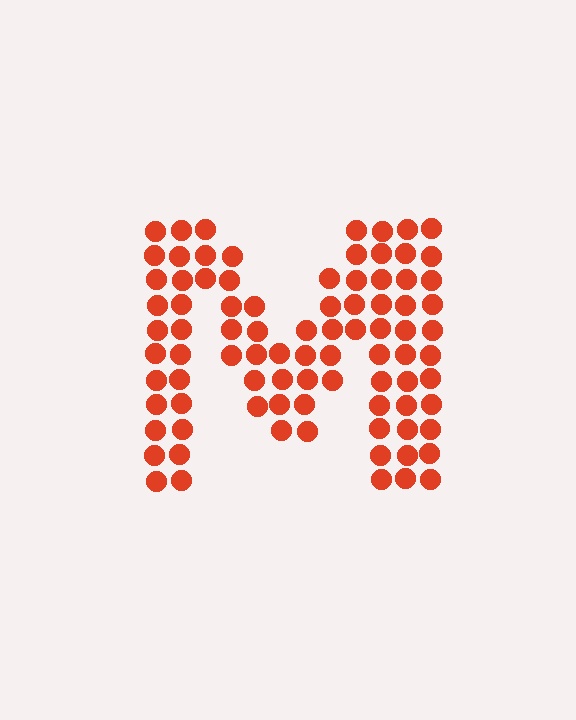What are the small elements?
The small elements are circles.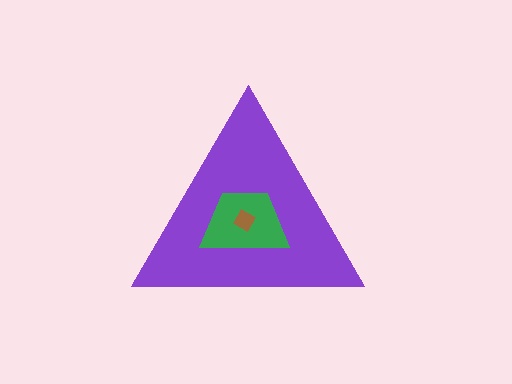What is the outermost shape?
The purple triangle.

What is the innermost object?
The brown diamond.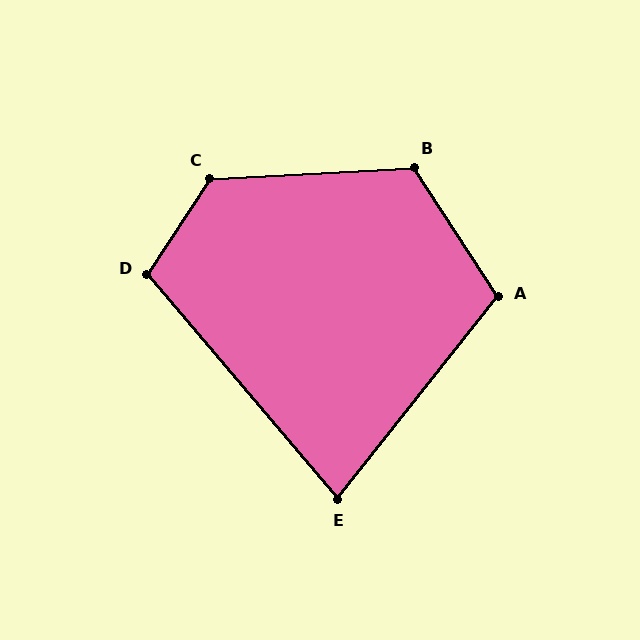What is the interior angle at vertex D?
Approximately 106 degrees (obtuse).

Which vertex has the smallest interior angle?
E, at approximately 79 degrees.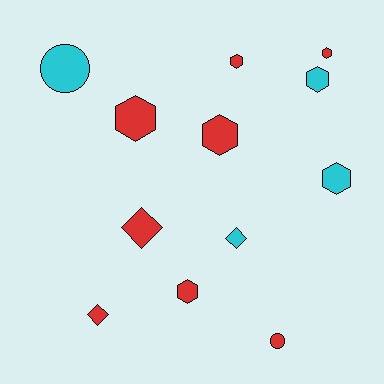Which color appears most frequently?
Red, with 8 objects.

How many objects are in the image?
There are 12 objects.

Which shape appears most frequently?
Hexagon, with 7 objects.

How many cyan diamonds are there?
There is 1 cyan diamond.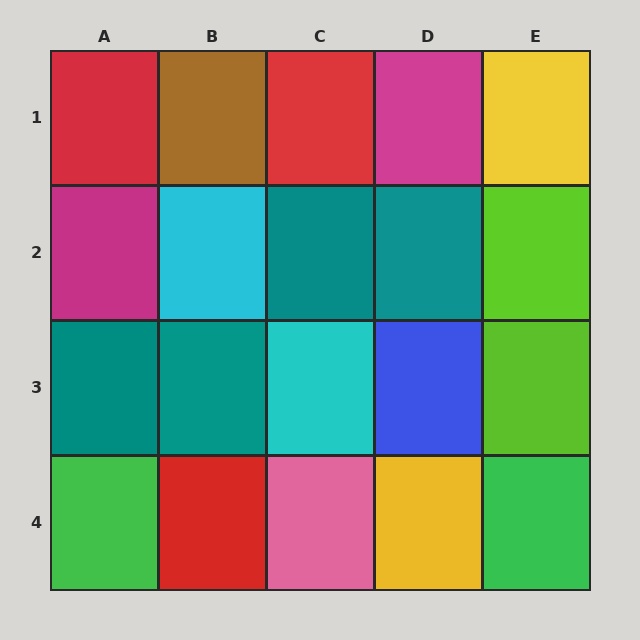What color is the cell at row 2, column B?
Cyan.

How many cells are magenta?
2 cells are magenta.